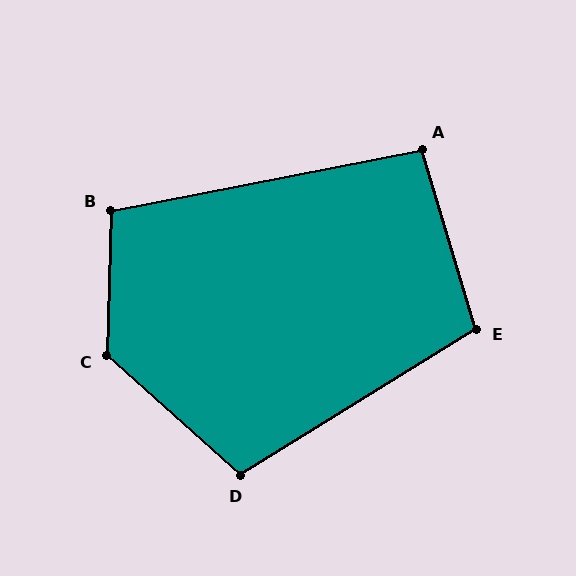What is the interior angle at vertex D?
Approximately 106 degrees (obtuse).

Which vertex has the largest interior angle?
C, at approximately 130 degrees.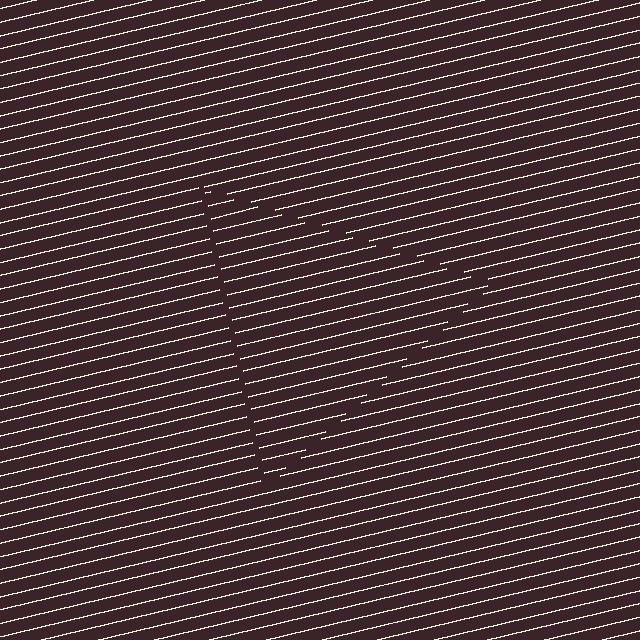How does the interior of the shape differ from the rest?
The interior of the shape contains the same grating, shifted by half a period — the contour is defined by the phase discontinuity where line-ends from the inner and outer gratings abut.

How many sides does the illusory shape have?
3 sides — the line-ends trace a triangle.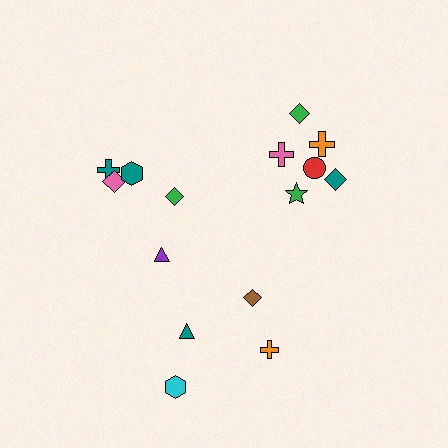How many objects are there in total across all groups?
There are 15 objects.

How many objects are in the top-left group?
There are 4 objects.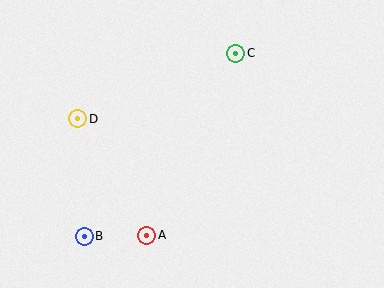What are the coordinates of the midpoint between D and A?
The midpoint between D and A is at (112, 177).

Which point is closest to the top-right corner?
Point C is closest to the top-right corner.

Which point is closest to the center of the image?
Point C at (236, 53) is closest to the center.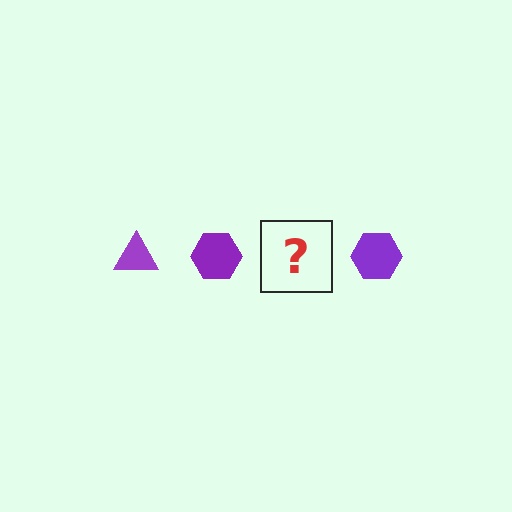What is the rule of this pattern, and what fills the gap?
The rule is that the pattern cycles through triangle, hexagon shapes in purple. The gap should be filled with a purple triangle.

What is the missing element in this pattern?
The missing element is a purple triangle.